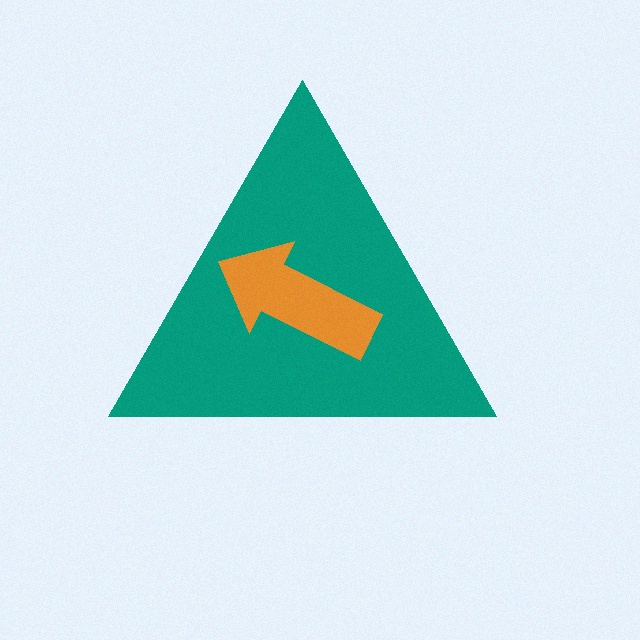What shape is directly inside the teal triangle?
The orange arrow.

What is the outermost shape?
The teal triangle.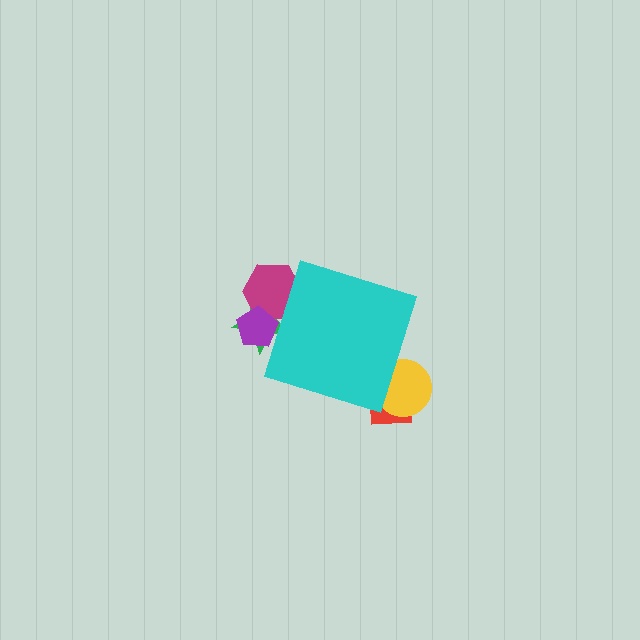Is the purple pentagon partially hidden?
Yes, the purple pentagon is partially hidden behind the cyan diamond.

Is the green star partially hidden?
Yes, the green star is partially hidden behind the cyan diamond.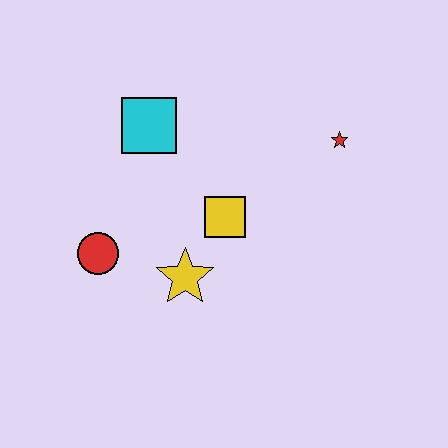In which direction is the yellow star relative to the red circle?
The yellow star is to the right of the red circle.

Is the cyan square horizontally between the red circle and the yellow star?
Yes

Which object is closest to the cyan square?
The yellow square is closest to the cyan square.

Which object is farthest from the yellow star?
The red star is farthest from the yellow star.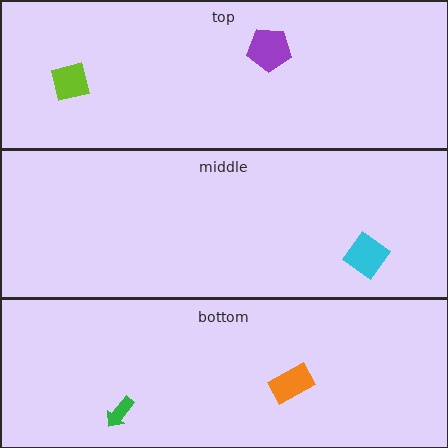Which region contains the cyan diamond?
The middle region.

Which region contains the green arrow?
The bottom region.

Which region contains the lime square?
The top region.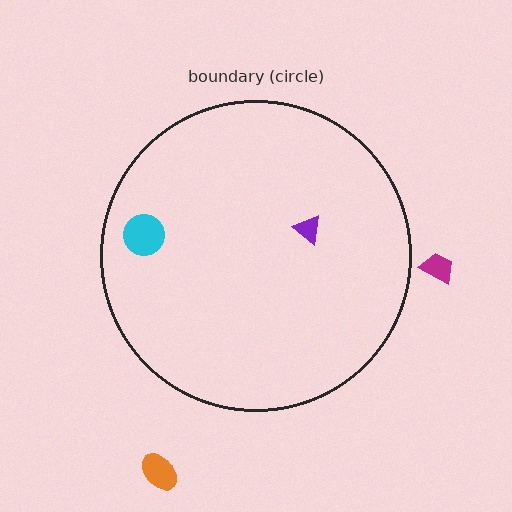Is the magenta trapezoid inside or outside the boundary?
Outside.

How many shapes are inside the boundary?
2 inside, 2 outside.